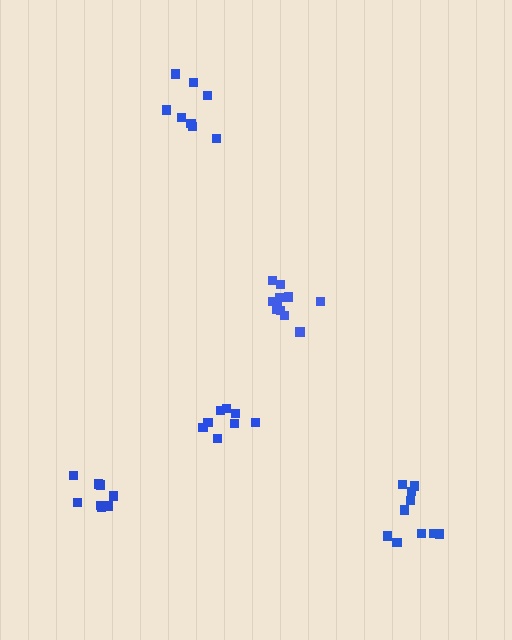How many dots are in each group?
Group 1: 8 dots, Group 2: 10 dots, Group 3: 8 dots, Group 4: 11 dots, Group 5: 8 dots (45 total).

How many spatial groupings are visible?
There are 5 spatial groupings.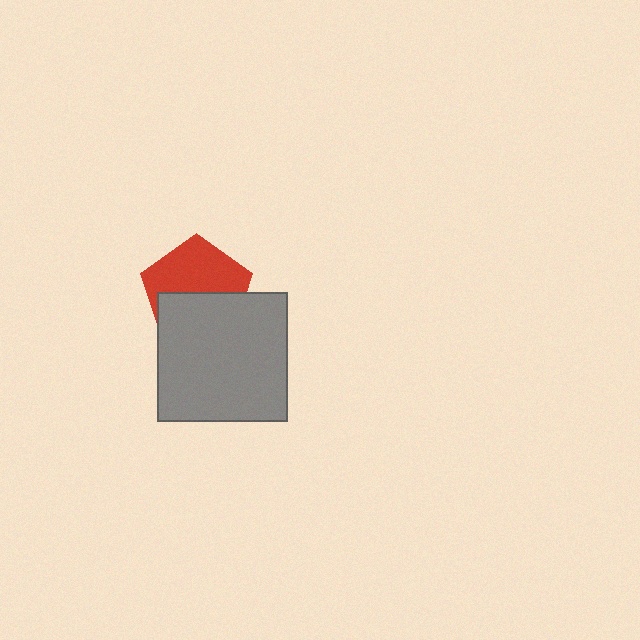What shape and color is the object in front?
The object in front is a gray square.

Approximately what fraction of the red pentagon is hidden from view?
Roughly 47% of the red pentagon is hidden behind the gray square.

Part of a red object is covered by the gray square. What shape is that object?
It is a pentagon.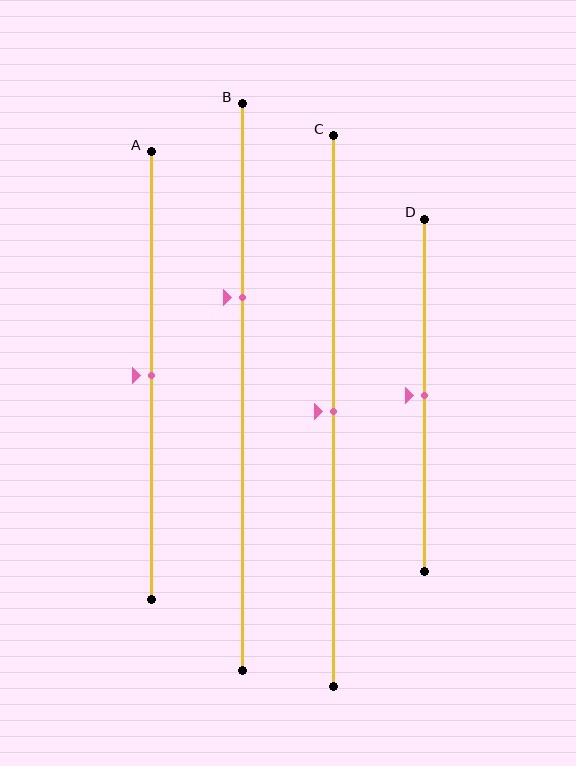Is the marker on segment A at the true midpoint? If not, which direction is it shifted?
Yes, the marker on segment A is at the true midpoint.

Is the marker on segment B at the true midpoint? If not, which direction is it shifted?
No, the marker on segment B is shifted upward by about 16% of the segment length.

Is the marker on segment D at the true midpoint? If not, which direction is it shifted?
Yes, the marker on segment D is at the true midpoint.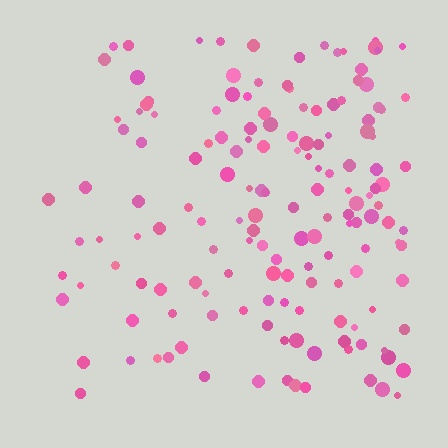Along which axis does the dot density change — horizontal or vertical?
Horizontal.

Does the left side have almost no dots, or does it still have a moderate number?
Still a moderate number, just noticeably fewer than the right.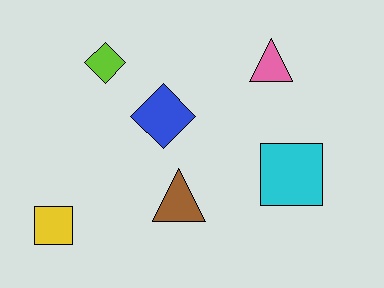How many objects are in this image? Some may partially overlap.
There are 6 objects.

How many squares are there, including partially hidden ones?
There are 2 squares.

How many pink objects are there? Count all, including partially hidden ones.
There is 1 pink object.